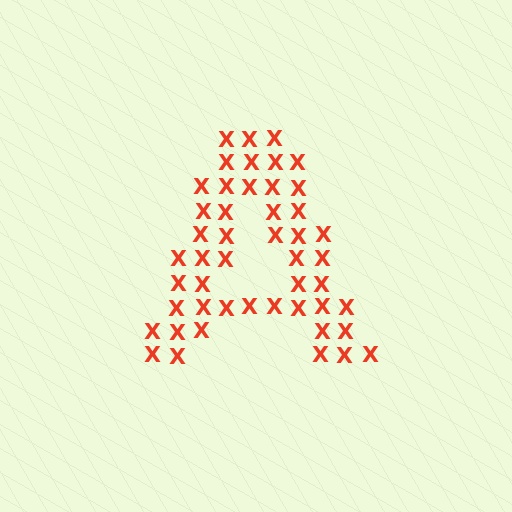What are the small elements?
The small elements are letter X's.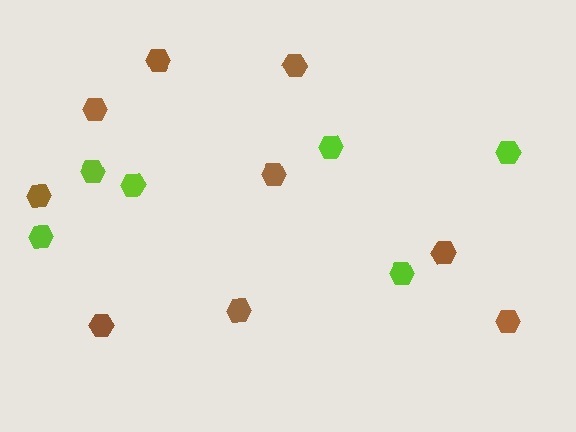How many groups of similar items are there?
There are 2 groups: one group of brown hexagons (9) and one group of lime hexagons (6).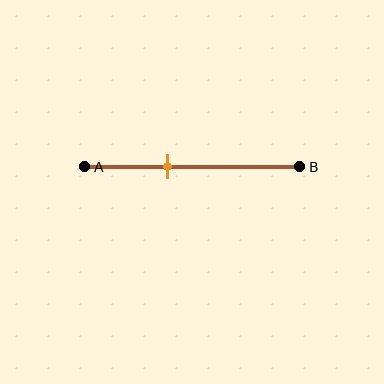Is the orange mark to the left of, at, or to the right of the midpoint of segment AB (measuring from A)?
The orange mark is to the left of the midpoint of segment AB.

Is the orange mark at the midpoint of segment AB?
No, the mark is at about 40% from A, not at the 50% midpoint.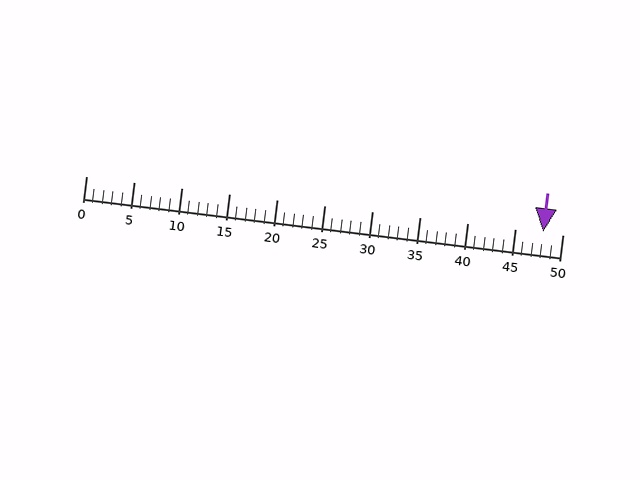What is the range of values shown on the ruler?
The ruler shows values from 0 to 50.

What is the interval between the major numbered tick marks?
The major tick marks are spaced 5 units apart.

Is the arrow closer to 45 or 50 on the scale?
The arrow is closer to 50.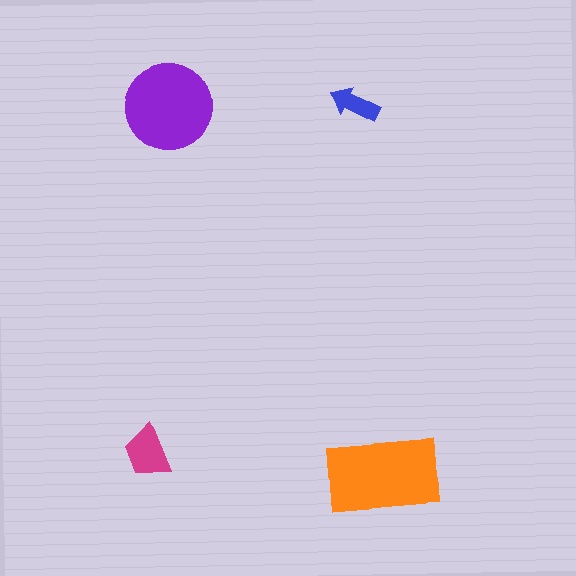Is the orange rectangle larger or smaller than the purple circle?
Larger.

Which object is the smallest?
The blue arrow.